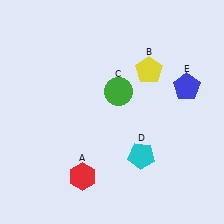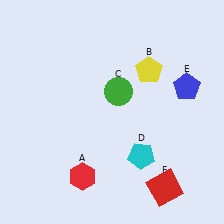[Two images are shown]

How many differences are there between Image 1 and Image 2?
There is 1 difference between the two images.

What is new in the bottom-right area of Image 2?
A red square (F) was added in the bottom-right area of Image 2.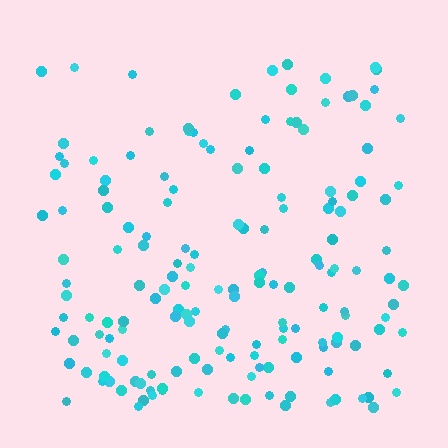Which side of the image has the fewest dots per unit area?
The top.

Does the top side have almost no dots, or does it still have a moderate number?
Still a moderate number, just noticeably fewer than the bottom.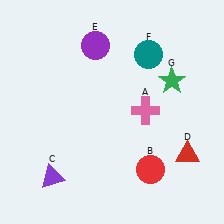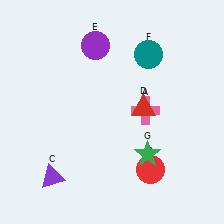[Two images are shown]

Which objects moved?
The objects that moved are: the red triangle (D), the green star (G).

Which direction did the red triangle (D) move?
The red triangle (D) moved up.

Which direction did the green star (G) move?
The green star (G) moved down.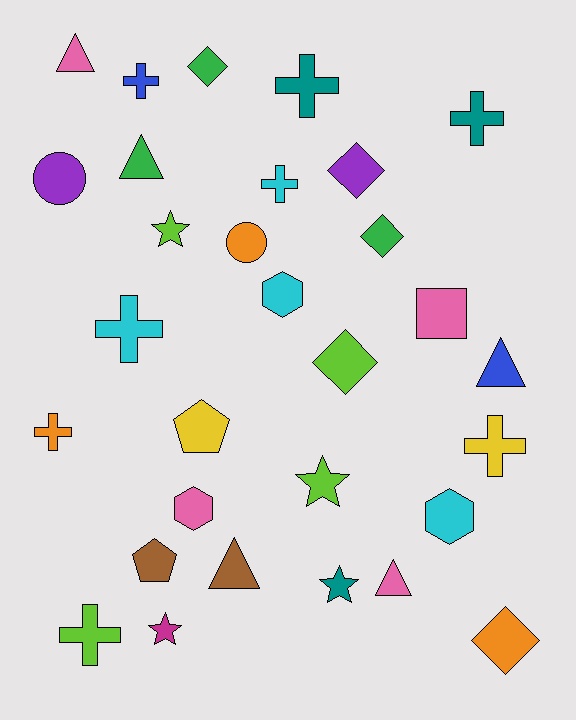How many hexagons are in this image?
There are 3 hexagons.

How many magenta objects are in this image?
There is 1 magenta object.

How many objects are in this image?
There are 30 objects.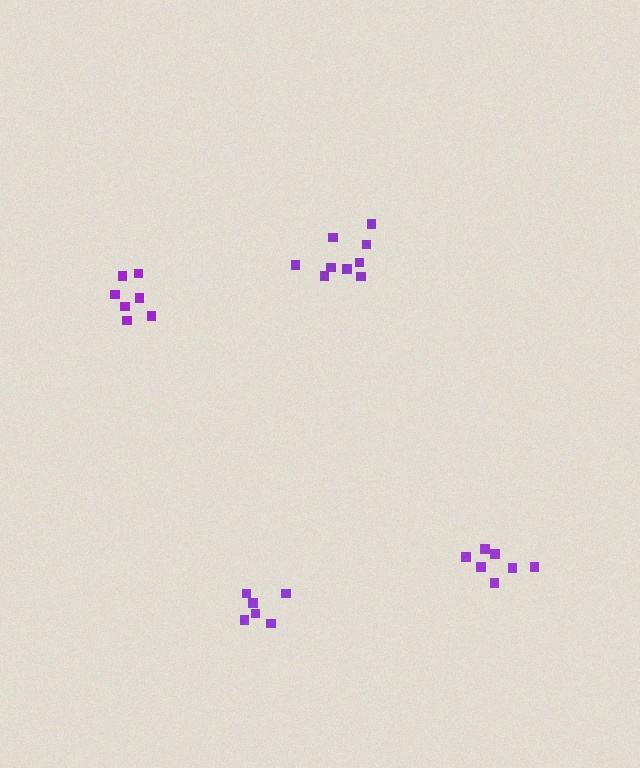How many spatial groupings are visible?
There are 4 spatial groupings.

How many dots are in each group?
Group 1: 7 dots, Group 2: 6 dots, Group 3: 9 dots, Group 4: 7 dots (29 total).